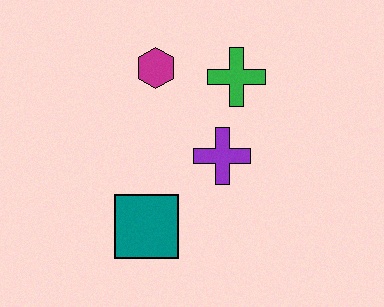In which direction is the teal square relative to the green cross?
The teal square is below the green cross.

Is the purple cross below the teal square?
No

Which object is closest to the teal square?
The purple cross is closest to the teal square.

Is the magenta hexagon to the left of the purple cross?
Yes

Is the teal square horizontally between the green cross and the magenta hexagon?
No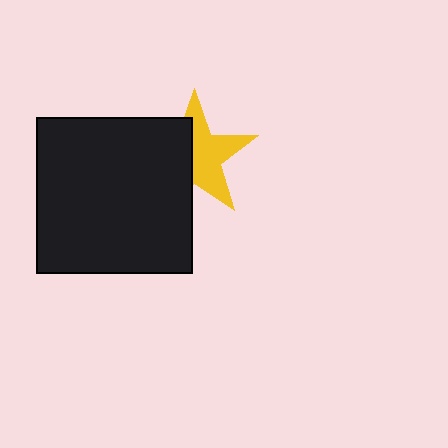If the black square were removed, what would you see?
You would see the complete yellow star.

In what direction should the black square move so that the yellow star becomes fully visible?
The black square should move left. That is the shortest direction to clear the overlap and leave the yellow star fully visible.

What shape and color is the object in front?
The object in front is a black square.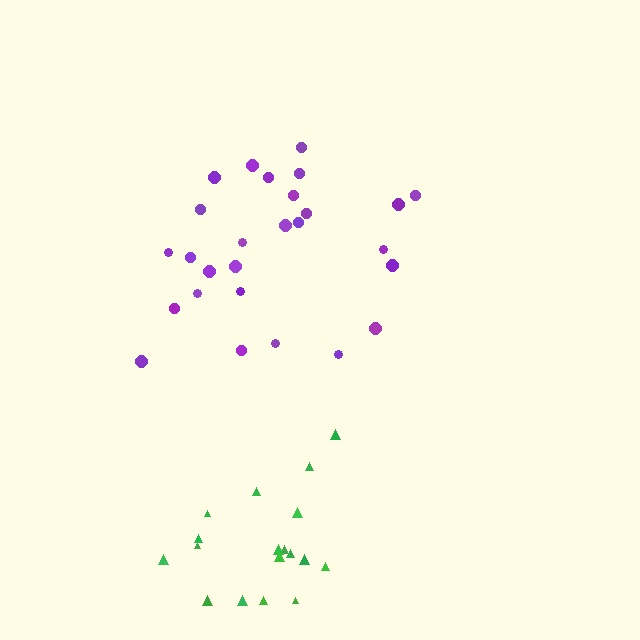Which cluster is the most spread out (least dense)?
Purple.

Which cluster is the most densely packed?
Green.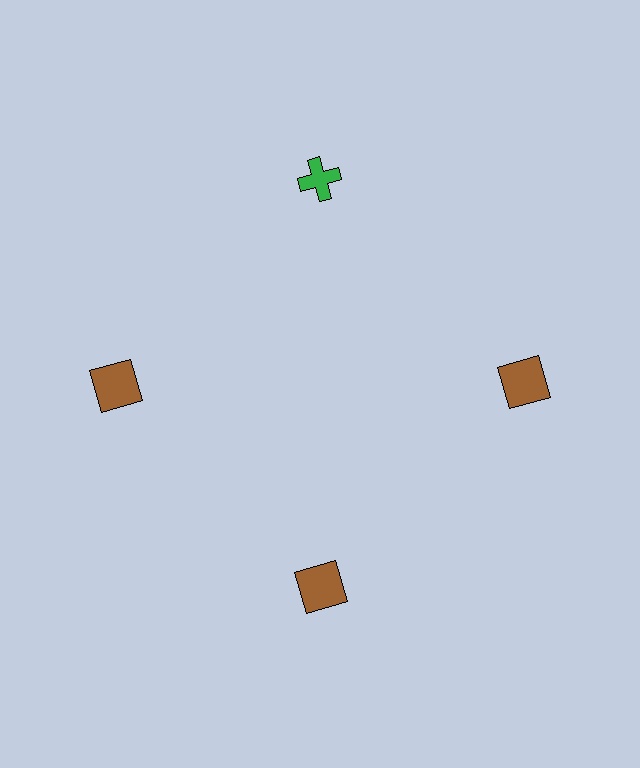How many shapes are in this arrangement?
There are 4 shapes arranged in a ring pattern.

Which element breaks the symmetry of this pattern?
The green cross at roughly the 12 o'clock position breaks the symmetry. All other shapes are brown squares.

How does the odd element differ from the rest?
It differs in both color (green instead of brown) and shape (cross instead of square).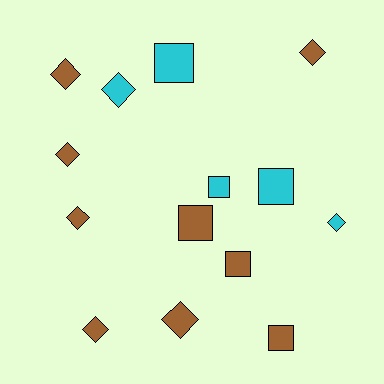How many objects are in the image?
There are 14 objects.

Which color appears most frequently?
Brown, with 9 objects.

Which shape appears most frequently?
Diamond, with 8 objects.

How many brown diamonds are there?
There are 6 brown diamonds.